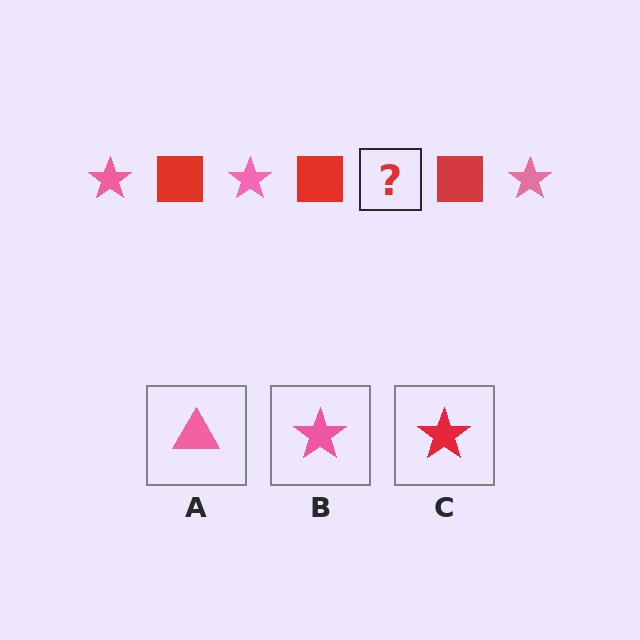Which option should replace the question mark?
Option B.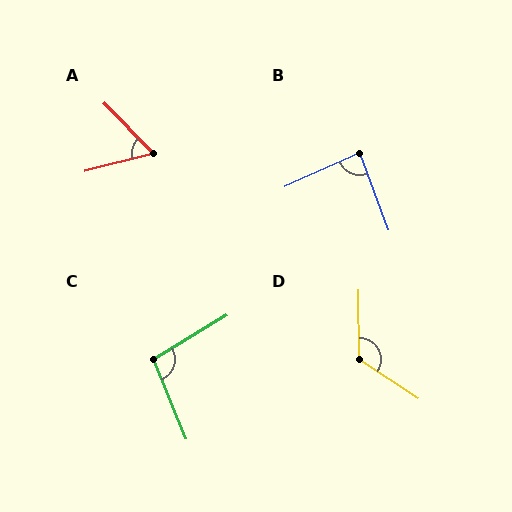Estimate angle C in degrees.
Approximately 99 degrees.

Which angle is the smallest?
A, at approximately 60 degrees.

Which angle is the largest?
D, at approximately 124 degrees.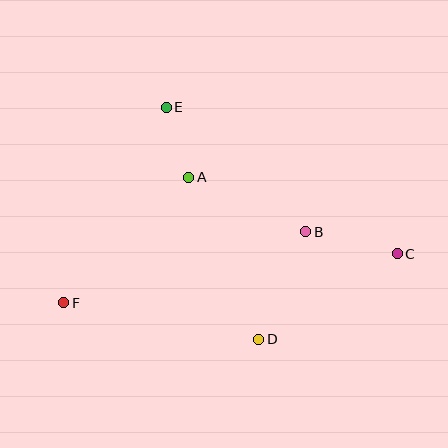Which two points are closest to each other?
Points A and E are closest to each other.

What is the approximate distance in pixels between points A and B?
The distance between A and B is approximately 129 pixels.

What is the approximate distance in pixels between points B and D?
The distance between B and D is approximately 118 pixels.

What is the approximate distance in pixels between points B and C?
The distance between B and C is approximately 94 pixels.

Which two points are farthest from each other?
Points C and F are farthest from each other.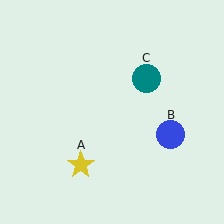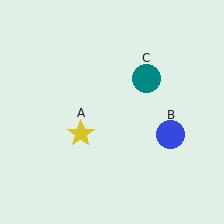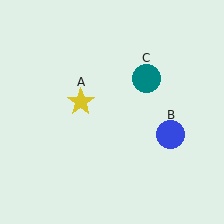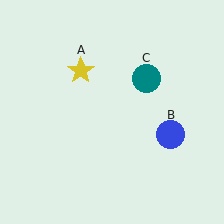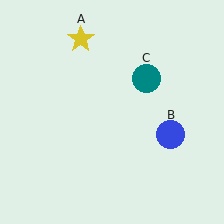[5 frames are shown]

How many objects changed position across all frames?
1 object changed position: yellow star (object A).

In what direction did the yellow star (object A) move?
The yellow star (object A) moved up.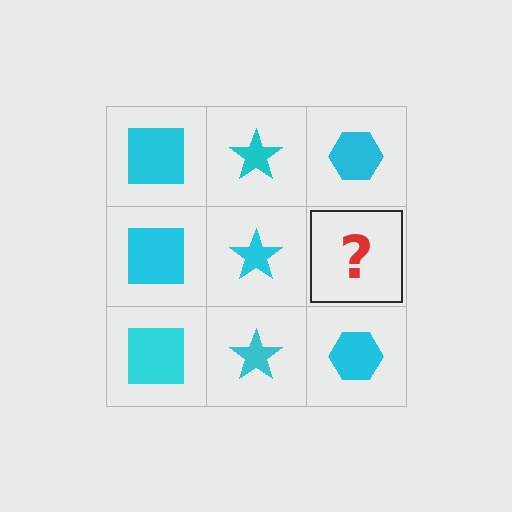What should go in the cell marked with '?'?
The missing cell should contain a cyan hexagon.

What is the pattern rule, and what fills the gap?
The rule is that each column has a consistent shape. The gap should be filled with a cyan hexagon.